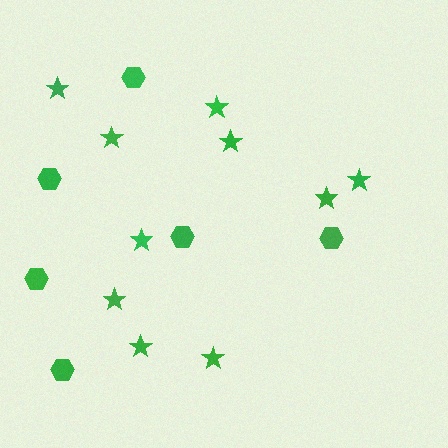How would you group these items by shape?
There are 2 groups: one group of stars (10) and one group of hexagons (6).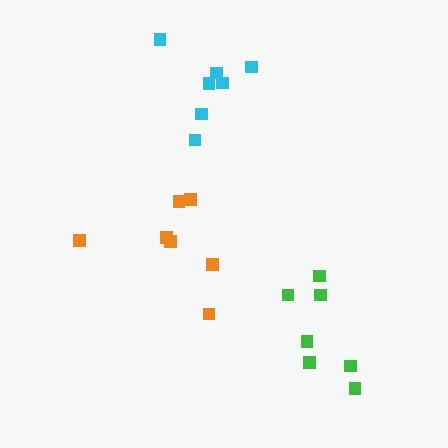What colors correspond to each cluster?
The clusters are colored: cyan, orange, green.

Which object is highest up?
The cyan cluster is topmost.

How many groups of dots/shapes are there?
There are 3 groups.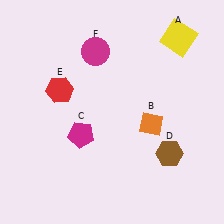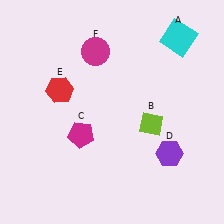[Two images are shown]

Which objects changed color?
A changed from yellow to cyan. B changed from orange to lime. D changed from brown to purple.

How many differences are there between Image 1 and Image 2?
There are 3 differences between the two images.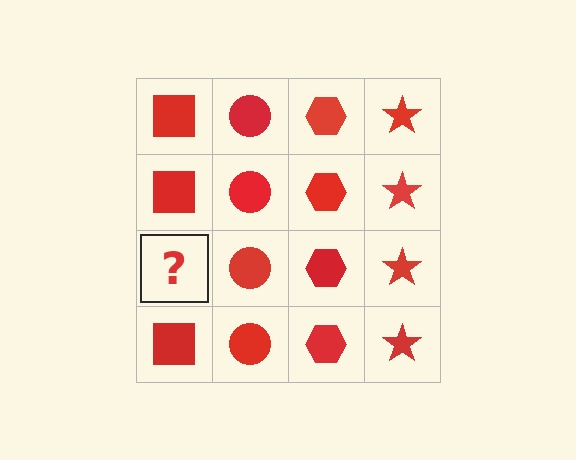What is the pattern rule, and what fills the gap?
The rule is that each column has a consistent shape. The gap should be filled with a red square.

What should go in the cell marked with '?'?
The missing cell should contain a red square.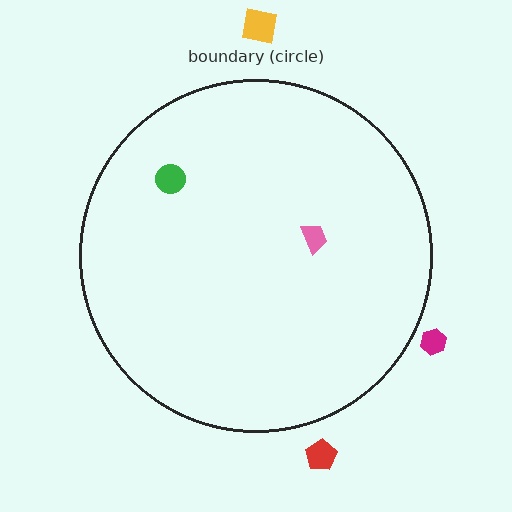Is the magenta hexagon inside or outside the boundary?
Outside.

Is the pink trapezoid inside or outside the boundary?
Inside.